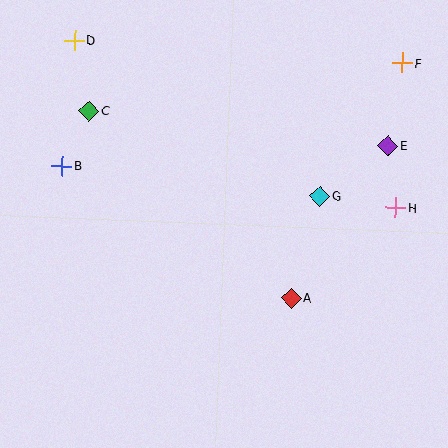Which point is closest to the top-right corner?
Point F is closest to the top-right corner.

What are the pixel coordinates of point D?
Point D is at (74, 40).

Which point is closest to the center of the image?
Point G at (320, 196) is closest to the center.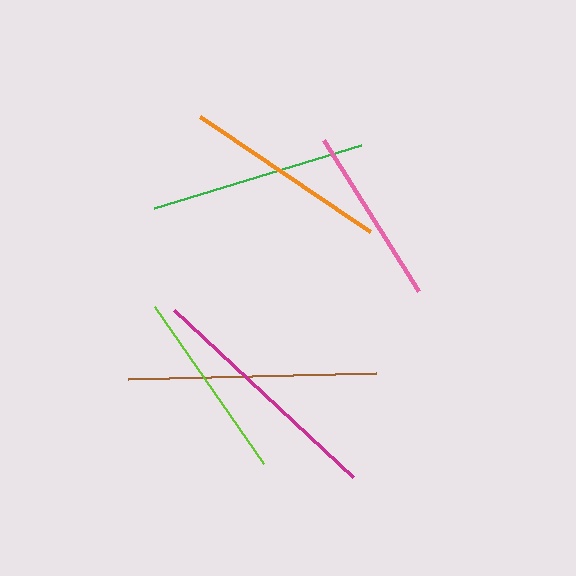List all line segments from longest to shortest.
From longest to shortest: brown, magenta, green, orange, lime, pink.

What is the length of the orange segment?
The orange segment is approximately 205 pixels long.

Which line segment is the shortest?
The pink line is the shortest at approximately 179 pixels.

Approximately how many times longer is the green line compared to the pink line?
The green line is approximately 1.2 times the length of the pink line.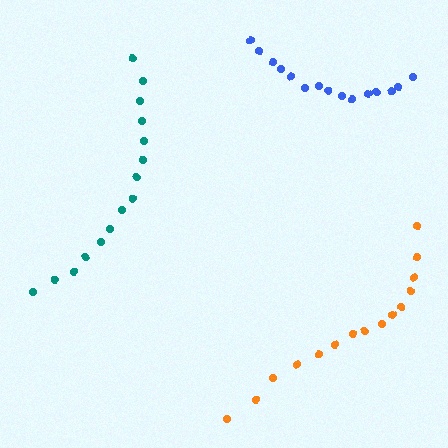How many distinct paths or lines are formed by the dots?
There are 3 distinct paths.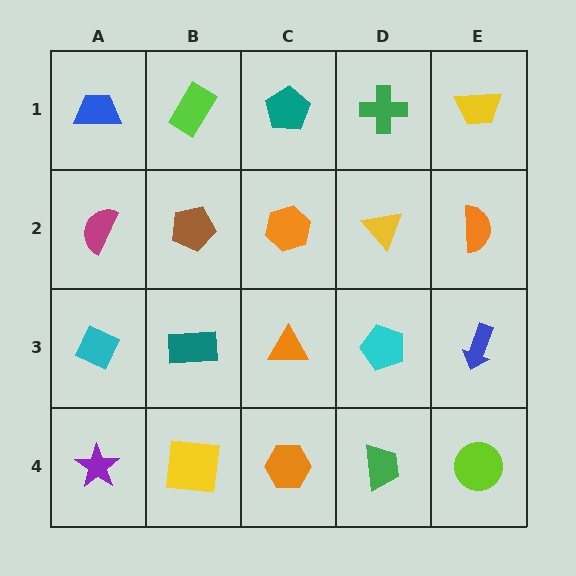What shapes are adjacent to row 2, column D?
A green cross (row 1, column D), a cyan pentagon (row 3, column D), an orange hexagon (row 2, column C), an orange semicircle (row 2, column E).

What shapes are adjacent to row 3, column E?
An orange semicircle (row 2, column E), a lime circle (row 4, column E), a cyan pentagon (row 3, column D).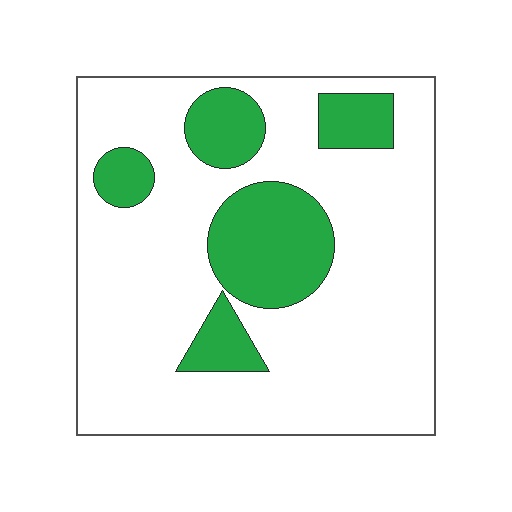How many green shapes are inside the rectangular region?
5.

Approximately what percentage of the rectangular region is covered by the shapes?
Approximately 25%.